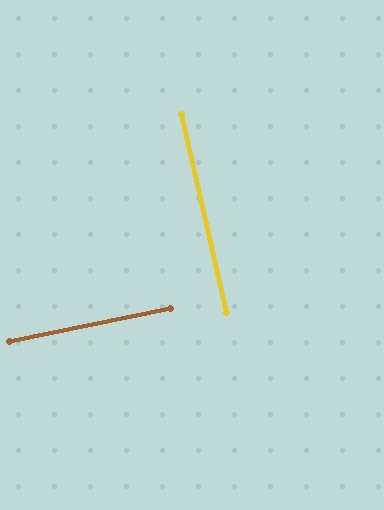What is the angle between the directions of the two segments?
Approximately 89 degrees.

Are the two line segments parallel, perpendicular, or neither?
Perpendicular — they meet at approximately 89°.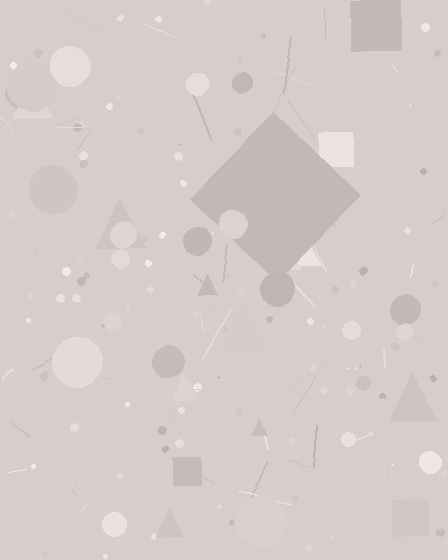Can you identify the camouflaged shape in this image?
The camouflaged shape is a diamond.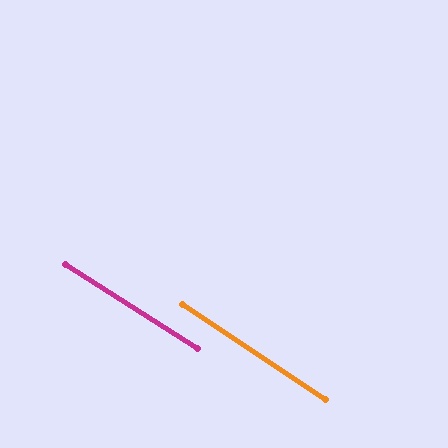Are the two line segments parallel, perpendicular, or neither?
Parallel — their directions differ by only 1.0°.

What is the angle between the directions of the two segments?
Approximately 1 degree.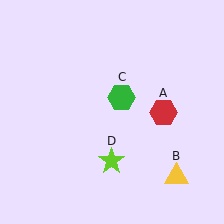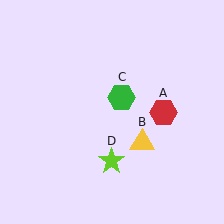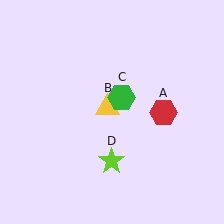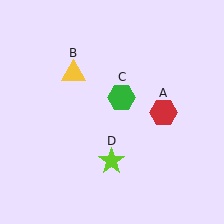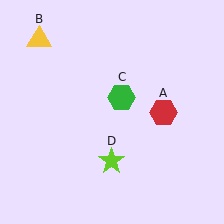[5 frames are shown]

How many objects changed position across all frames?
1 object changed position: yellow triangle (object B).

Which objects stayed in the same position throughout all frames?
Red hexagon (object A) and green hexagon (object C) and lime star (object D) remained stationary.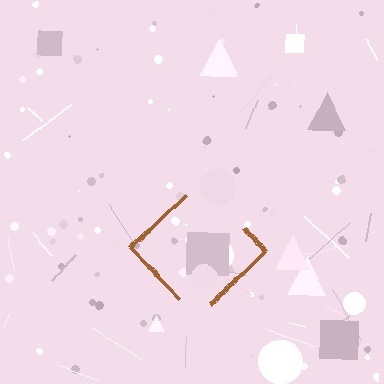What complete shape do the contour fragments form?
The contour fragments form a diamond.